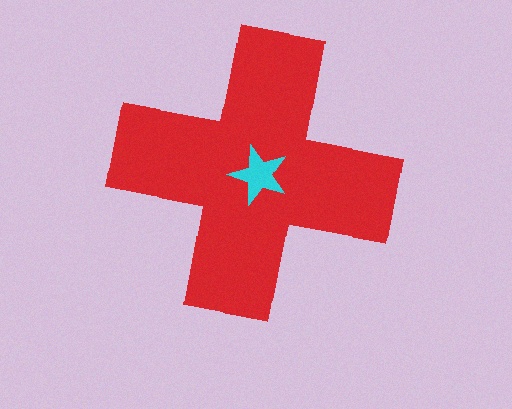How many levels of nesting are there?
2.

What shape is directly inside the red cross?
The cyan star.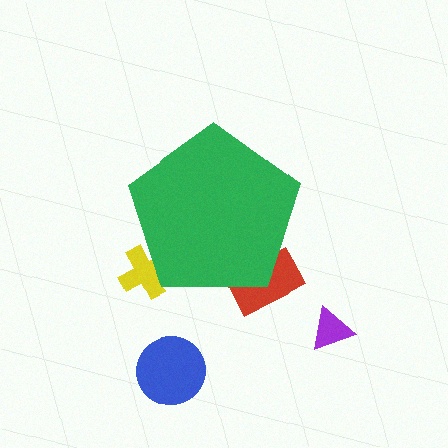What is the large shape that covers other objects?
A green pentagon.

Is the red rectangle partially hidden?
Yes, the red rectangle is partially hidden behind the green pentagon.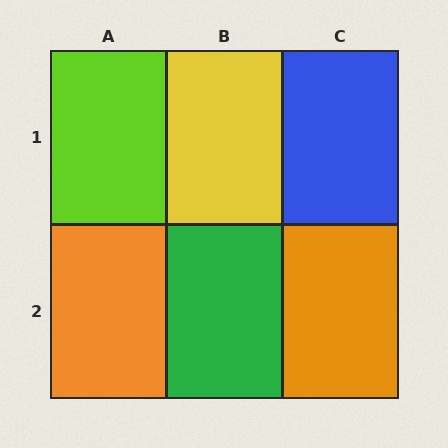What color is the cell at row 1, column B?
Yellow.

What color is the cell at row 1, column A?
Lime.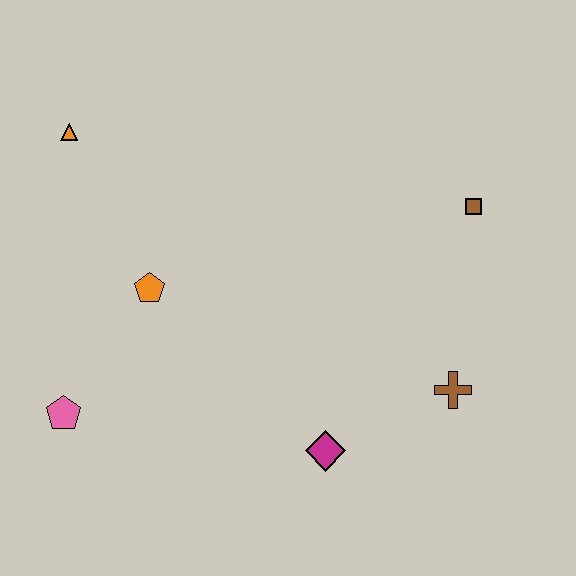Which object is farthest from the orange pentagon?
The brown square is farthest from the orange pentagon.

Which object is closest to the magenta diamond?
The brown cross is closest to the magenta diamond.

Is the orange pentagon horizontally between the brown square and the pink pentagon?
Yes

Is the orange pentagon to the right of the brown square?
No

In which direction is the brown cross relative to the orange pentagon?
The brown cross is to the right of the orange pentagon.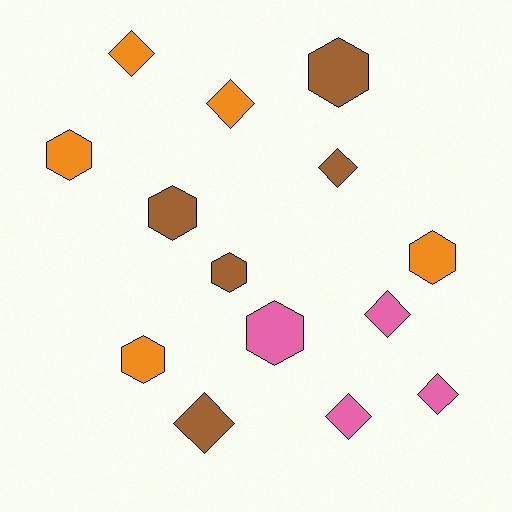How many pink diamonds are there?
There are 3 pink diamonds.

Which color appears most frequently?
Orange, with 5 objects.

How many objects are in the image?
There are 14 objects.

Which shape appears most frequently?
Diamond, with 7 objects.